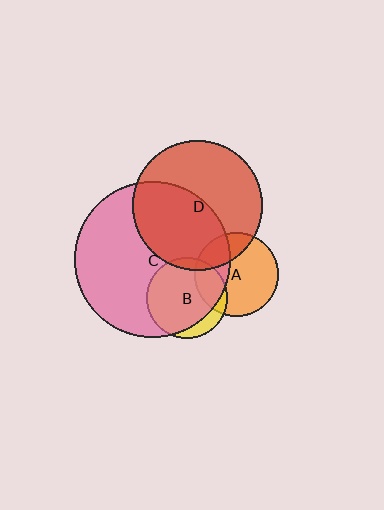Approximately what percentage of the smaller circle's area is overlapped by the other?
Approximately 25%.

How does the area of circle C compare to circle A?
Approximately 3.5 times.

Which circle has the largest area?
Circle C (pink).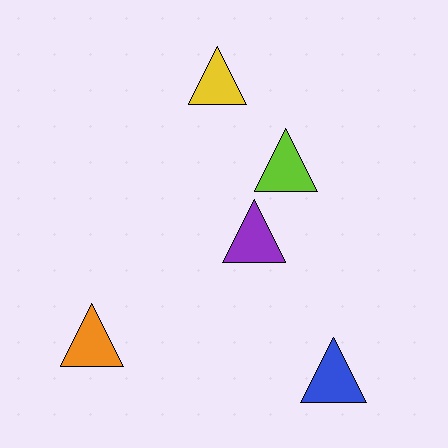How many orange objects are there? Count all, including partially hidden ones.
There is 1 orange object.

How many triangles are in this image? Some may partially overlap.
There are 5 triangles.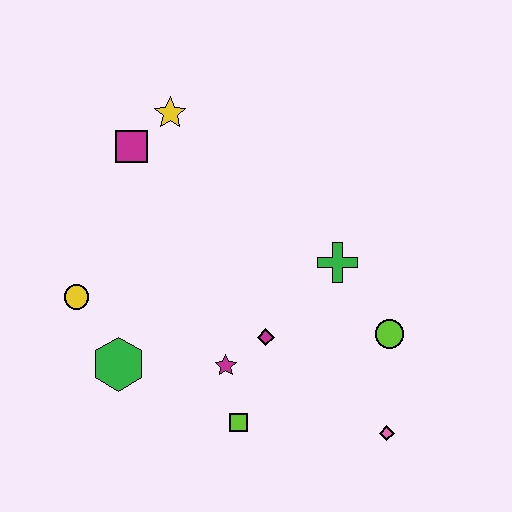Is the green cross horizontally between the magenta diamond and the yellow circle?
No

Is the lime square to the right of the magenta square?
Yes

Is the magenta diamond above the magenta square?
No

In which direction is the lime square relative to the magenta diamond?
The lime square is below the magenta diamond.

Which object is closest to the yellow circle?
The green hexagon is closest to the yellow circle.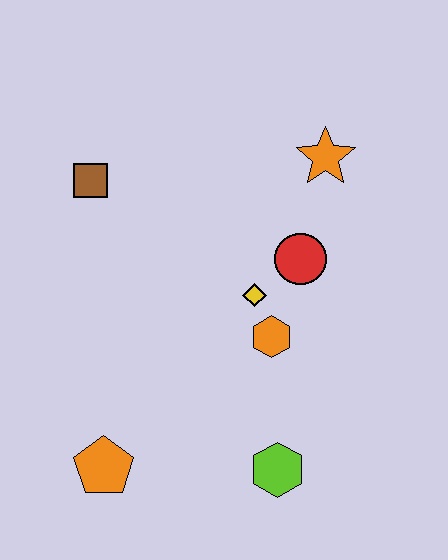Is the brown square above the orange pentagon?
Yes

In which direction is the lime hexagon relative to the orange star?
The lime hexagon is below the orange star.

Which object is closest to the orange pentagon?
The lime hexagon is closest to the orange pentagon.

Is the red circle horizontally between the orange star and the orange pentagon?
Yes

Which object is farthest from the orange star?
The orange pentagon is farthest from the orange star.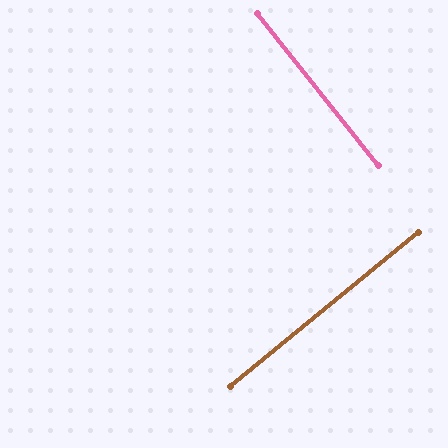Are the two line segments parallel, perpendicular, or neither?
Perpendicular — they meet at approximately 89°.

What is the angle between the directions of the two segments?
Approximately 89 degrees.